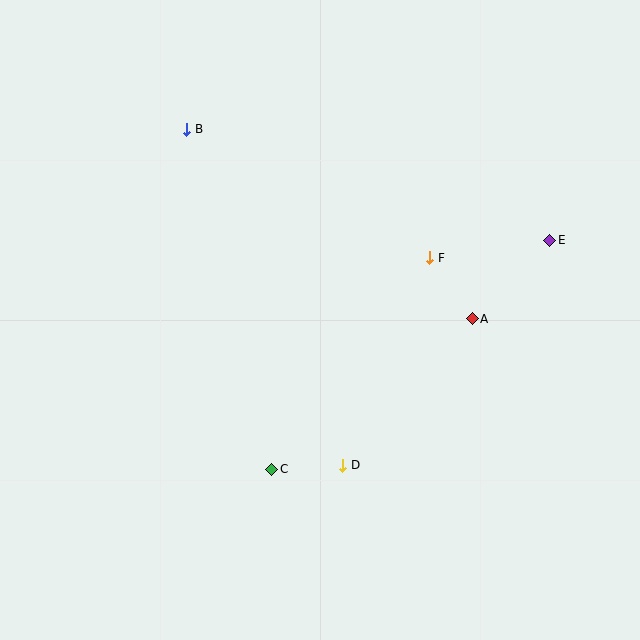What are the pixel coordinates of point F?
Point F is at (430, 258).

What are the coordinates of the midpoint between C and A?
The midpoint between C and A is at (372, 394).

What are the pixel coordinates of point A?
Point A is at (472, 319).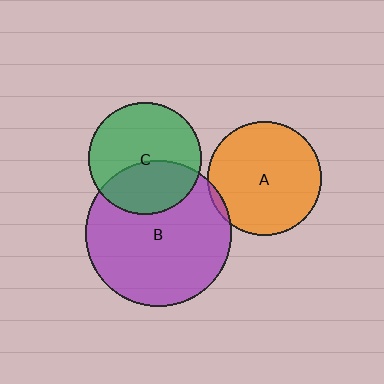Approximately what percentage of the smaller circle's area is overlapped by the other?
Approximately 5%.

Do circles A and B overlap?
Yes.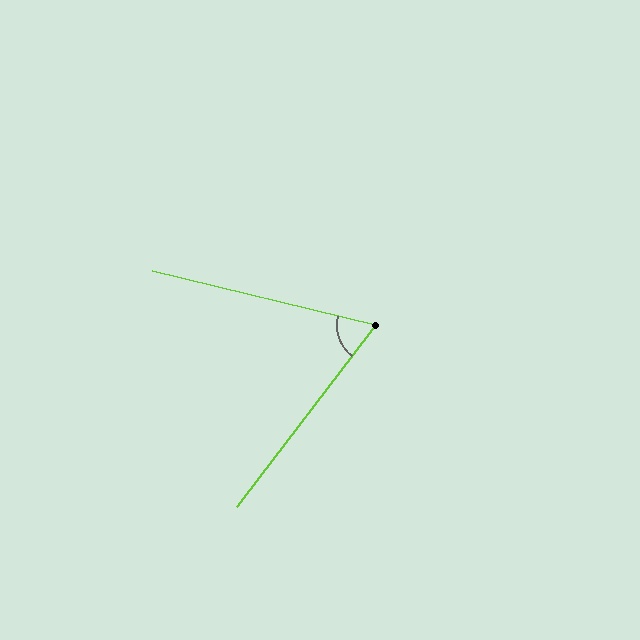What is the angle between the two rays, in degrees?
Approximately 66 degrees.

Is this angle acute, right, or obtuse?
It is acute.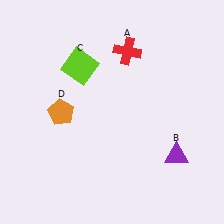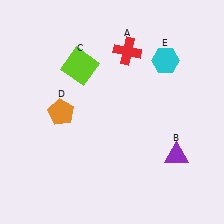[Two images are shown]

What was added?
A cyan hexagon (E) was added in Image 2.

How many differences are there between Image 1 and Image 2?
There is 1 difference between the two images.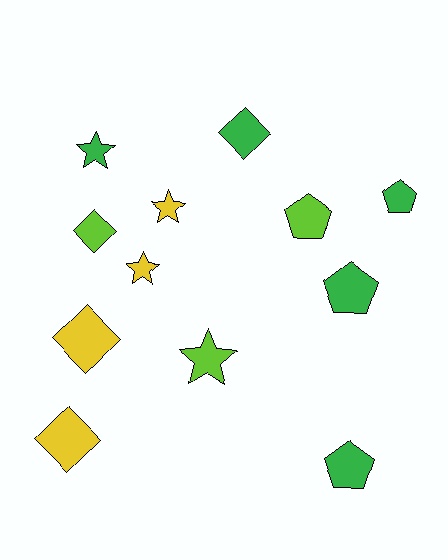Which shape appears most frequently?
Pentagon, with 4 objects.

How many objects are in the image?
There are 12 objects.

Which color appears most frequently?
Green, with 5 objects.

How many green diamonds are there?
There is 1 green diamond.